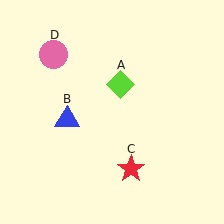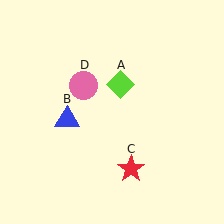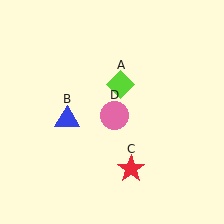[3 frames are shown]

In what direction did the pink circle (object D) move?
The pink circle (object D) moved down and to the right.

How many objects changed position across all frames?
1 object changed position: pink circle (object D).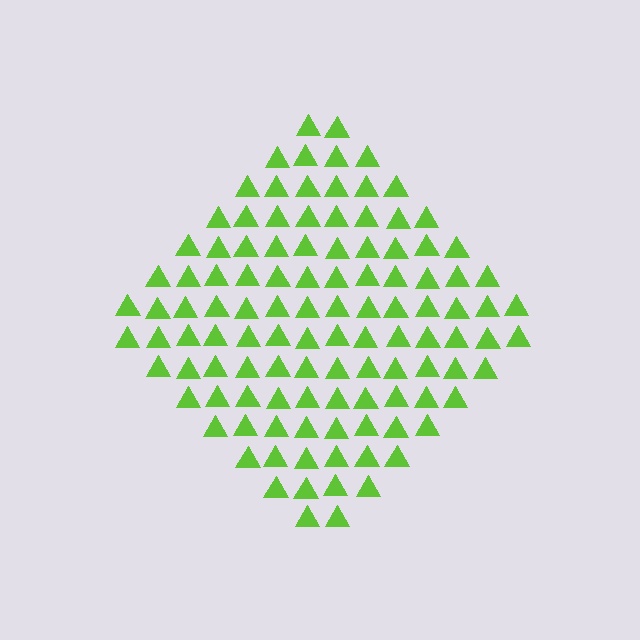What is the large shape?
The large shape is a diamond.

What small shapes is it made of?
It is made of small triangles.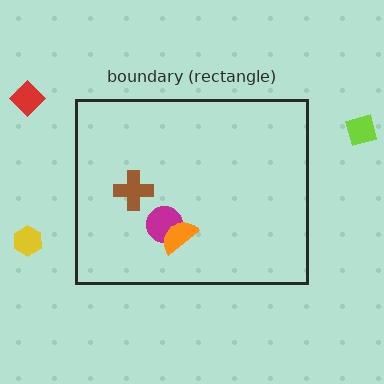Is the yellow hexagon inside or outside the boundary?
Outside.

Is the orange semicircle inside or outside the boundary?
Inside.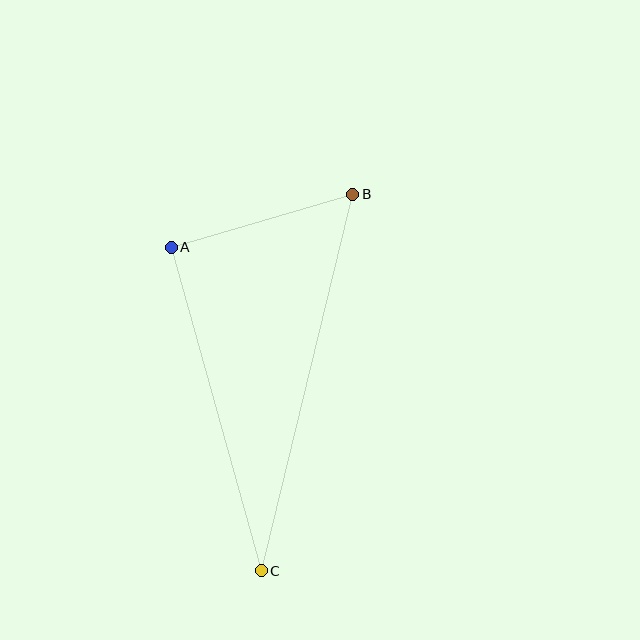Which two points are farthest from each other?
Points B and C are farthest from each other.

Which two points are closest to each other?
Points A and B are closest to each other.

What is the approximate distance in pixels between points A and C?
The distance between A and C is approximately 336 pixels.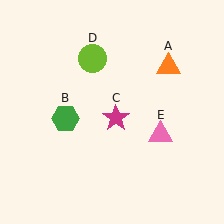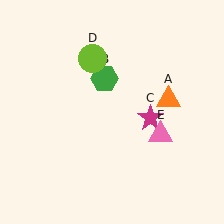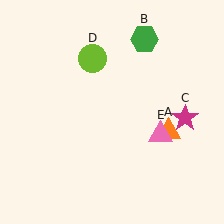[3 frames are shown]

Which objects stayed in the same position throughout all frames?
Lime circle (object D) and pink triangle (object E) remained stationary.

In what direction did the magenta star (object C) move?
The magenta star (object C) moved right.